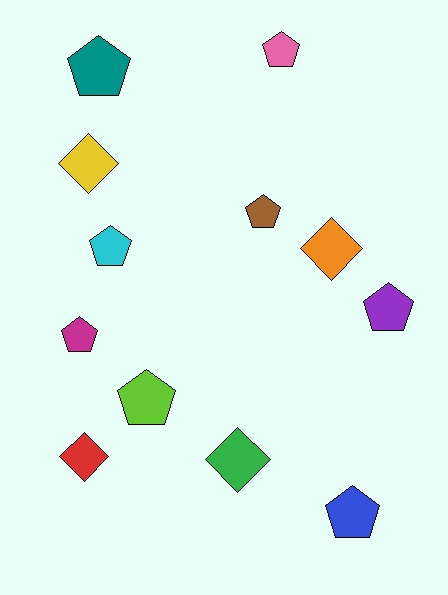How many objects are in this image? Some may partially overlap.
There are 12 objects.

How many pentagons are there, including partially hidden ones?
There are 8 pentagons.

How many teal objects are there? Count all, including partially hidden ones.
There is 1 teal object.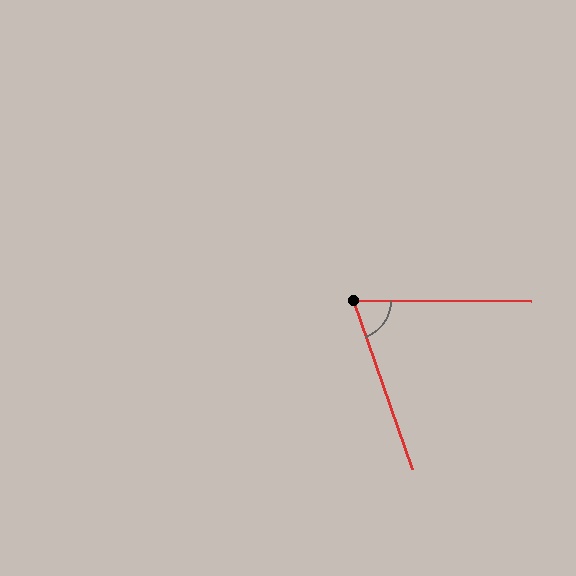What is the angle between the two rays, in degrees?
Approximately 70 degrees.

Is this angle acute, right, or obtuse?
It is acute.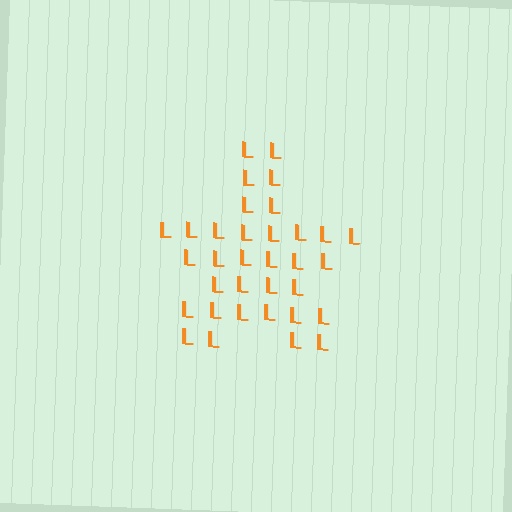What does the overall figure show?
The overall figure shows a star.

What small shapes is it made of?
It is made of small letter L's.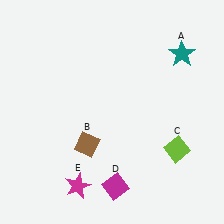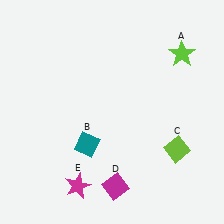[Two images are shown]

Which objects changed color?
A changed from teal to lime. B changed from brown to teal.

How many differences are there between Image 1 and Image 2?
There are 2 differences between the two images.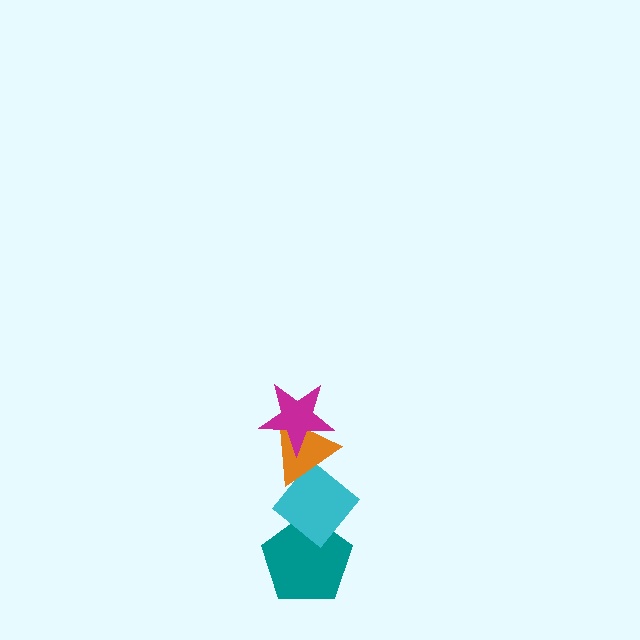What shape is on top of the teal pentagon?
The cyan diamond is on top of the teal pentagon.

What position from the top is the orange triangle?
The orange triangle is 2nd from the top.